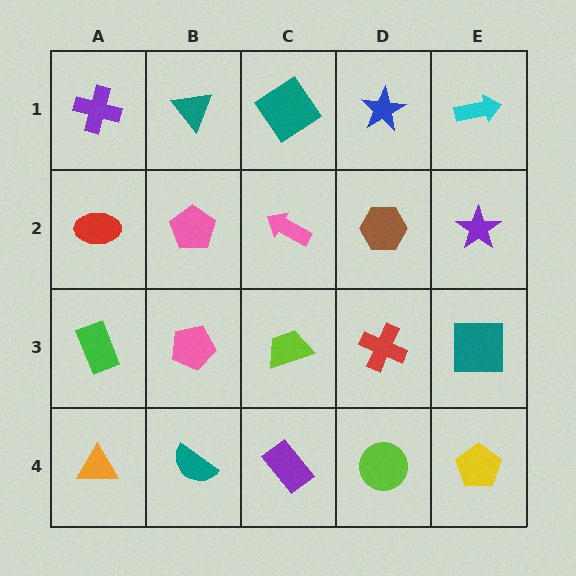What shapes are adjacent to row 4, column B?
A pink pentagon (row 3, column B), an orange triangle (row 4, column A), a purple rectangle (row 4, column C).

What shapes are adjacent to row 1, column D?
A brown hexagon (row 2, column D), a teal diamond (row 1, column C), a cyan arrow (row 1, column E).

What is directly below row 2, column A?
A green rectangle.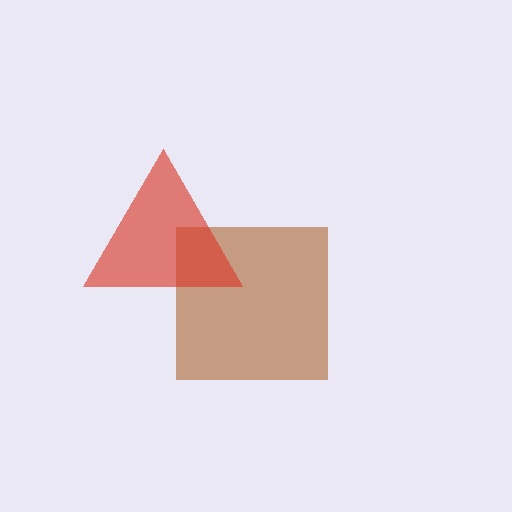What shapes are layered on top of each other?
The layered shapes are: a brown square, a red triangle.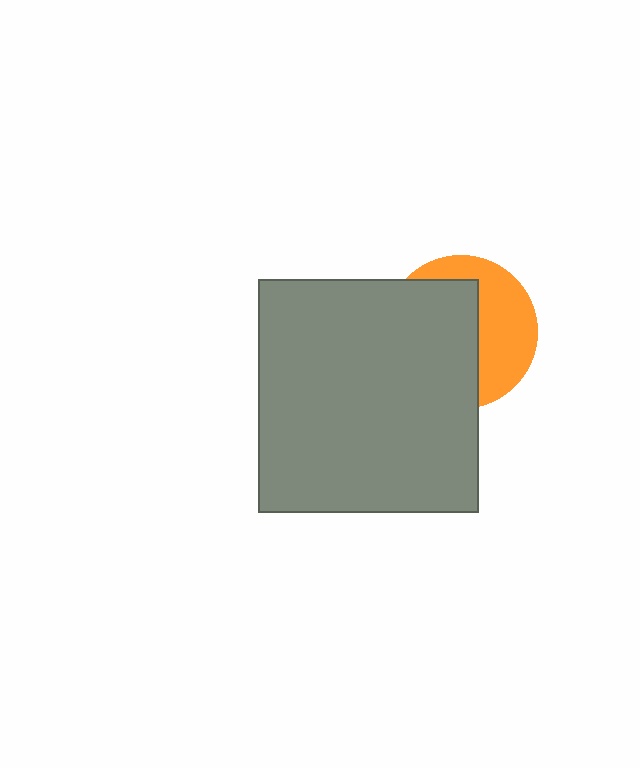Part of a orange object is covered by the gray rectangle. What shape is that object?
It is a circle.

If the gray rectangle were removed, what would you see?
You would see the complete orange circle.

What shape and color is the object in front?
The object in front is a gray rectangle.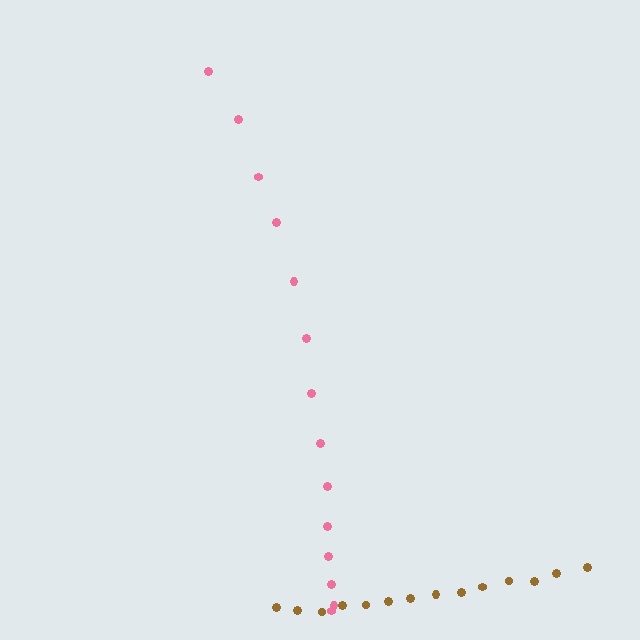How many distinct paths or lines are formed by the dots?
There are 2 distinct paths.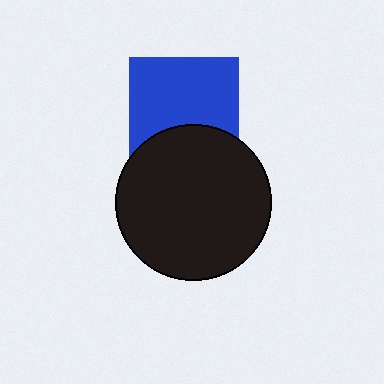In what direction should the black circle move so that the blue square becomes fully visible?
The black circle should move down. That is the shortest direction to clear the overlap and leave the blue square fully visible.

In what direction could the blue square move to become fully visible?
The blue square could move up. That would shift it out from behind the black circle entirely.